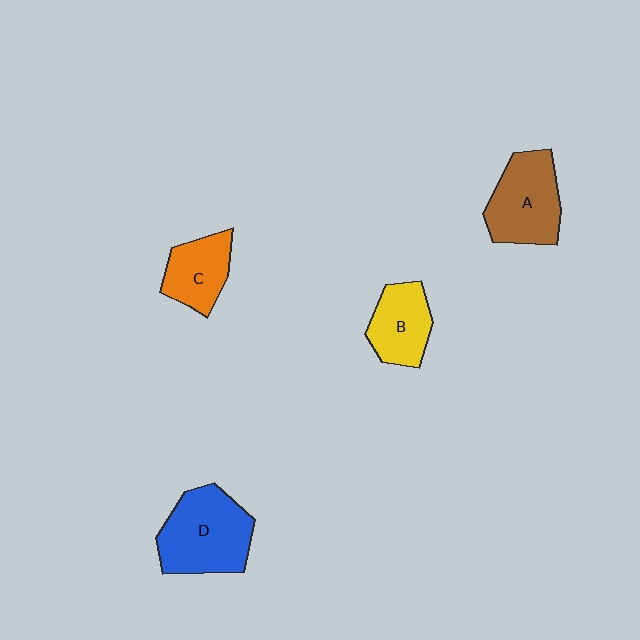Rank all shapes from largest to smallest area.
From largest to smallest: D (blue), A (brown), B (yellow), C (orange).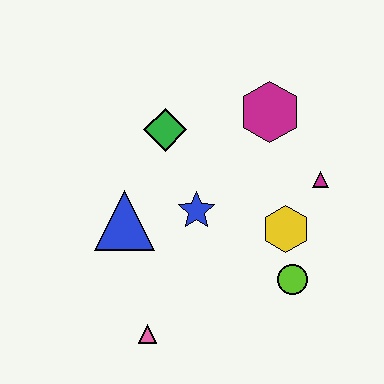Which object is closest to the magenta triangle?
The yellow hexagon is closest to the magenta triangle.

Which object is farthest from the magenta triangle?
The pink triangle is farthest from the magenta triangle.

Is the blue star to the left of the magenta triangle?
Yes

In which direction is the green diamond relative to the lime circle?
The green diamond is above the lime circle.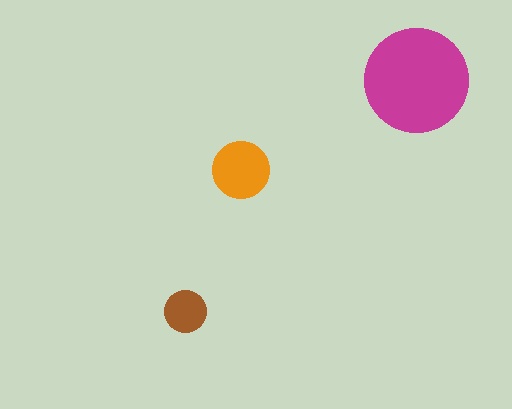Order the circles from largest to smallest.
the magenta one, the orange one, the brown one.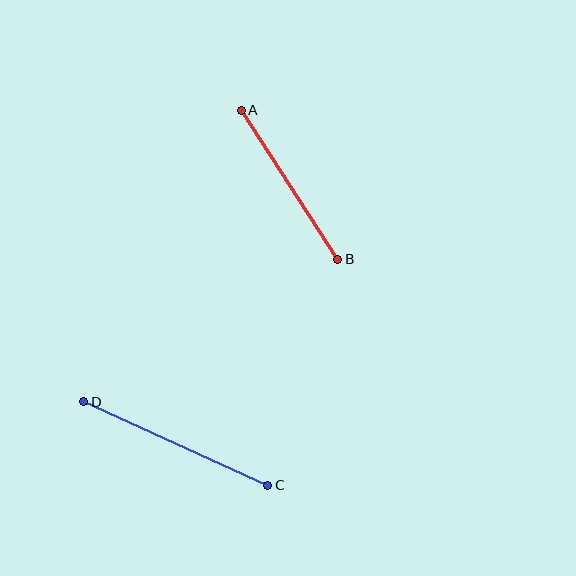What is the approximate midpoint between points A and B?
The midpoint is at approximately (289, 185) pixels.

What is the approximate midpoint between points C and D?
The midpoint is at approximately (176, 444) pixels.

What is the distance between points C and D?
The distance is approximately 202 pixels.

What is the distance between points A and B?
The distance is approximately 177 pixels.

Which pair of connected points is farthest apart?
Points C and D are farthest apart.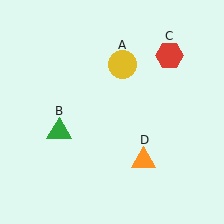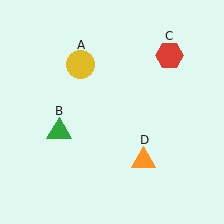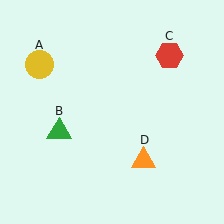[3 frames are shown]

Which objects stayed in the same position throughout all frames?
Green triangle (object B) and red hexagon (object C) and orange triangle (object D) remained stationary.